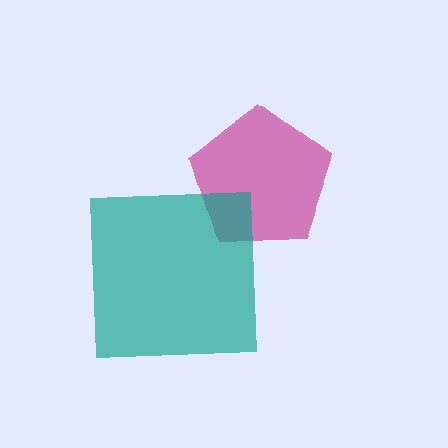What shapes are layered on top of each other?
The layered shapes are: a magenta pentagon, a teal square.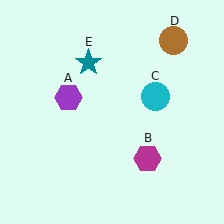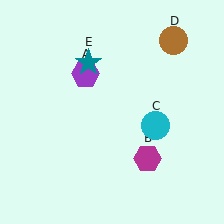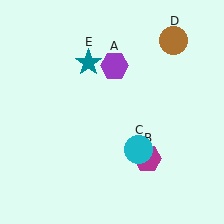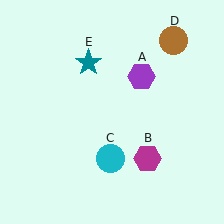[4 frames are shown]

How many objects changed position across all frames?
2 objects changed position: purple hexagon (object A), cyan circle (object C).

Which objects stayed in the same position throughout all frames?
Magenta hexagon (object B) and brown circle (object D) and teal star (object E) remained stationary.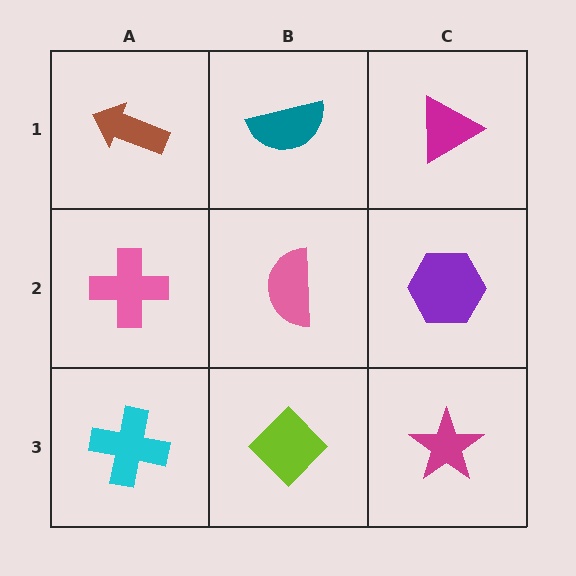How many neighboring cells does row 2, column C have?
3.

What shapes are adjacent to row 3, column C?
A purple hexagon (row 2, column C), a lime diamond (row 3, column B).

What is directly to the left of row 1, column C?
A teal semicircle.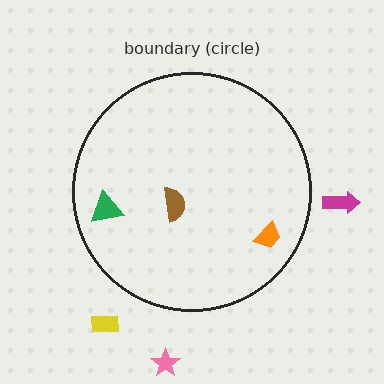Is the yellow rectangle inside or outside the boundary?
Outside.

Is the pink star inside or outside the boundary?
Outside.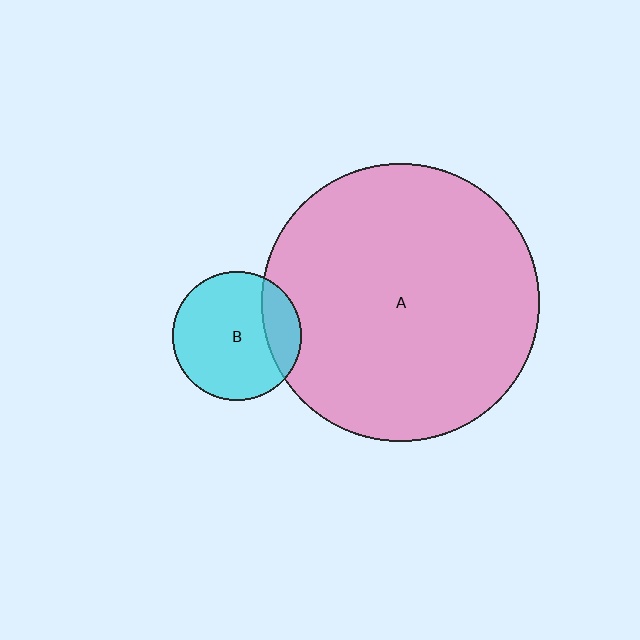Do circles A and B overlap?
Yes.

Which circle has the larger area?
Circle A (pink).